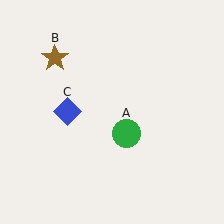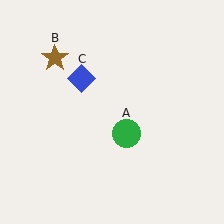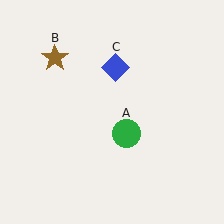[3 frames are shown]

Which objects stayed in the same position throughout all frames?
Green circle (object A) and brown star (object B) remained stationary.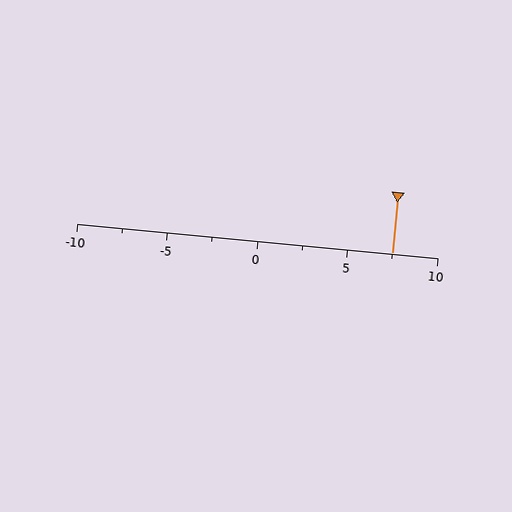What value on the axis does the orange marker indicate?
The marker indicates approximately 7.5.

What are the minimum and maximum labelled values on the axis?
The axis runs from -10 to 10.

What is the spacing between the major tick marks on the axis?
The major ticks are spaced 5 apart.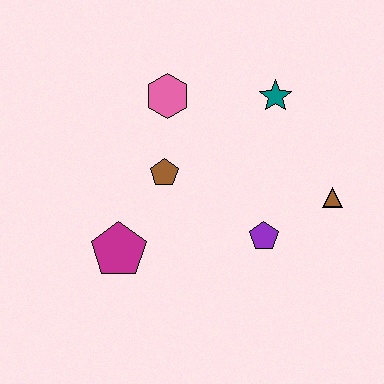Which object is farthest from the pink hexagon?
The brown triangle is farthest from the pink hexagon.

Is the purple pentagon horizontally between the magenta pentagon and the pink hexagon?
No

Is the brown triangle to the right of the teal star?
Yes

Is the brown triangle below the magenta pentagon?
No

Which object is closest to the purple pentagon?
The brown triangle is closest to the purple pentagon.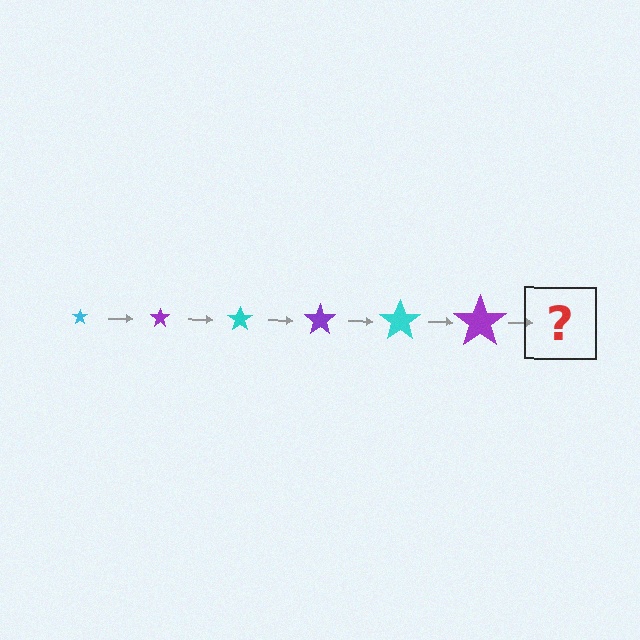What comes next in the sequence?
The next element should be a cyan star, larger than the previous one.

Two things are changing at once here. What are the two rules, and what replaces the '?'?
The two rules are that the star grows larger each step and the color cycles through cyan and purple. The '?' should be a cyan star, larger than the previous one.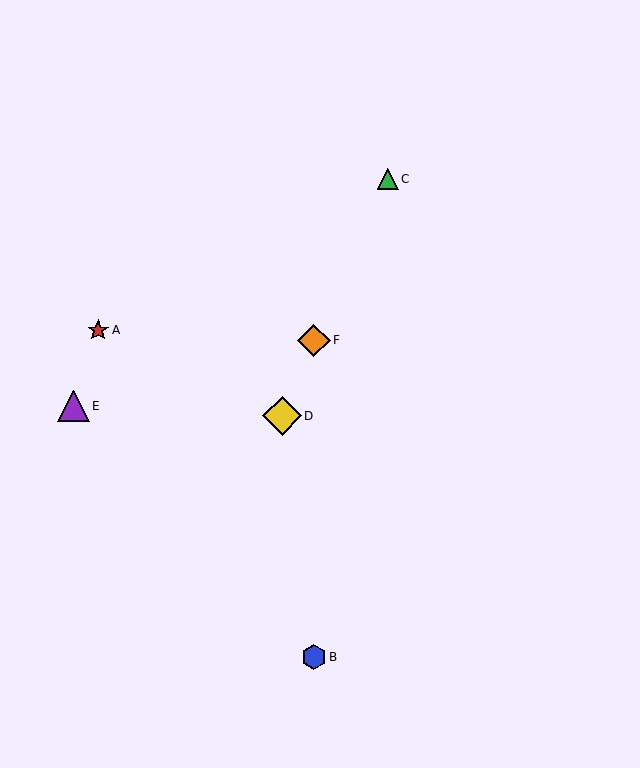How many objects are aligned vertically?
2 objects (B, F) are aligned vertically.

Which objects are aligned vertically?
Objects B, F are aligned vertically.